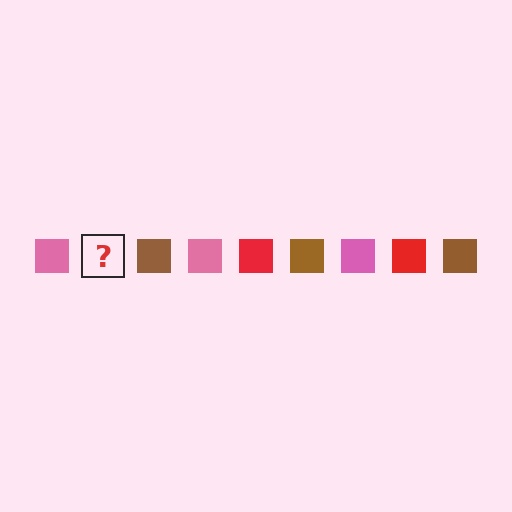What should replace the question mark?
The question mark should be replaced with a red square.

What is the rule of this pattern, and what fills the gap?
The rule is that the pattern cycles through pink, red, brown squares. The gap should be filled with a red square.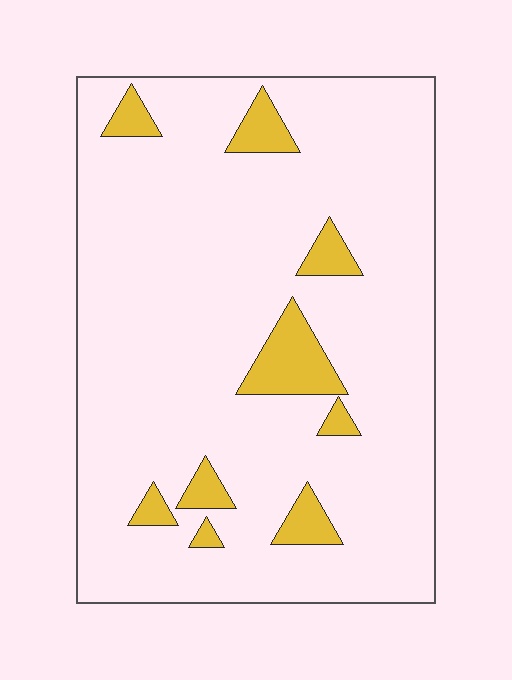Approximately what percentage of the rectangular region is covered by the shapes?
Approximately 10%.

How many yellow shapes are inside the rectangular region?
9.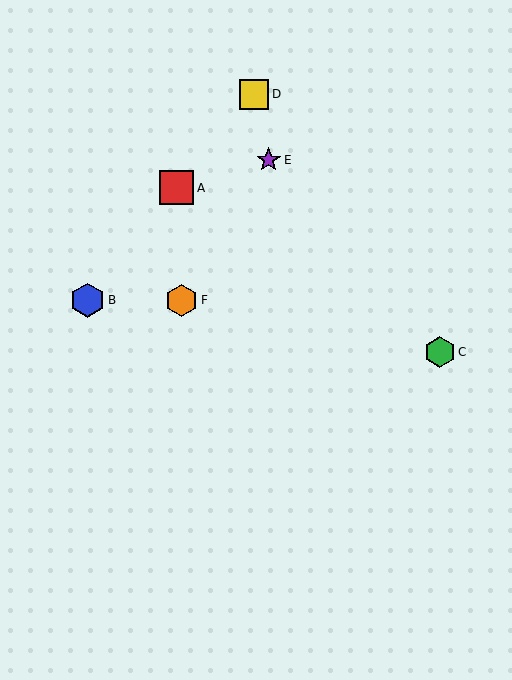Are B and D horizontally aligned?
No, B is at y≈300 and D is at y≈94.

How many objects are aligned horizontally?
2 objects (B, F) are aligned horizontally.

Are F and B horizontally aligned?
Yes, both are at y≈300.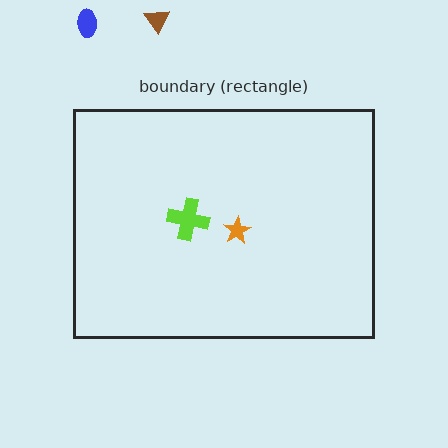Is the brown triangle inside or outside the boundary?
Outside.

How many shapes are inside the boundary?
2 inside, 2 outside.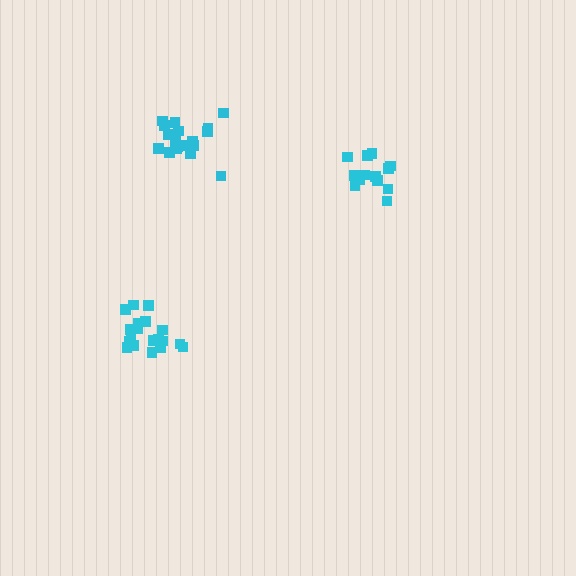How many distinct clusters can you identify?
There are 3 distinct clusters.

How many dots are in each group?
Group 1: 13 dots, Group 2: 19 dots, Group 3: 19 dots (51 total).